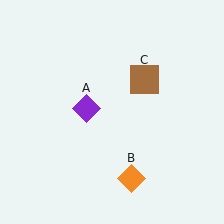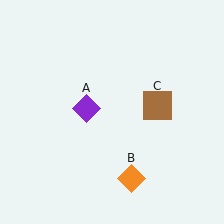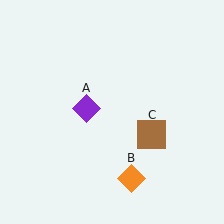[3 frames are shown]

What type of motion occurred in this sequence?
The brown square (object C) rotated clockwise around the center of the scene.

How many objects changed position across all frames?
1 object changed position: brown square (object C).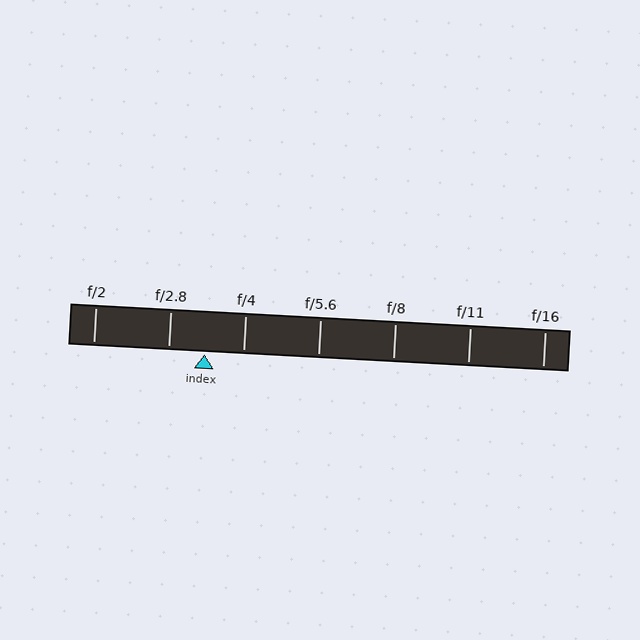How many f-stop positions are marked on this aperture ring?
There are 7 f-stop positions marked.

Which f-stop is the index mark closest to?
The index mark is closest to f/2.8.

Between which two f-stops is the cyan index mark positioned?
The index mark is between f/2.8 and f/4.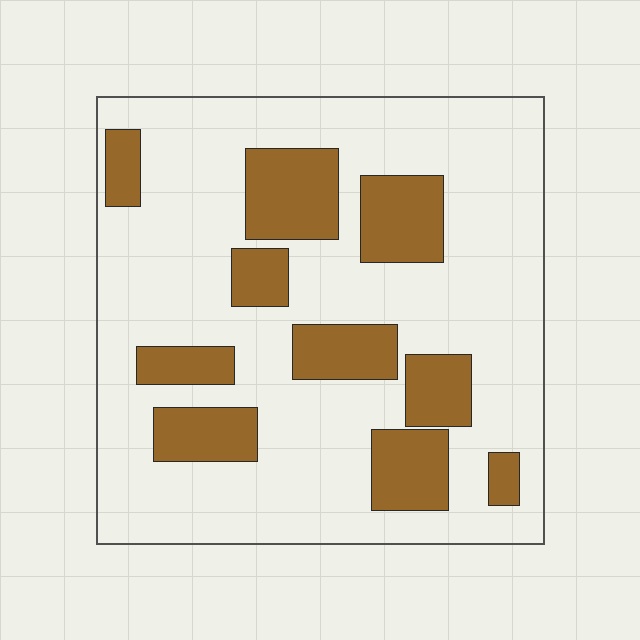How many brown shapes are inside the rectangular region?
10.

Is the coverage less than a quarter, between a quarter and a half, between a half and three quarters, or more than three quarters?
Between a quarter and a half.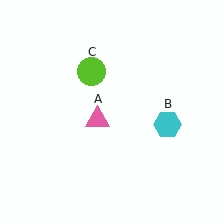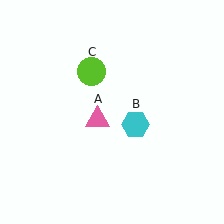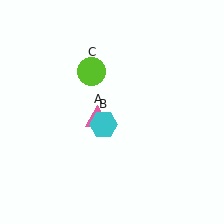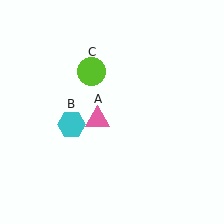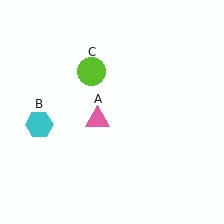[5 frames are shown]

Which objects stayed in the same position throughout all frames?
Pink triangle (object A) and lime circle (object C) remained stationary.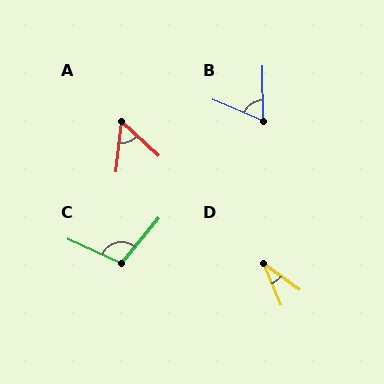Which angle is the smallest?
D, at approximately 31 degrees.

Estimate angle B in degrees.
Approximately 66 degrees.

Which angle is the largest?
C, at approximately 104 degrees.